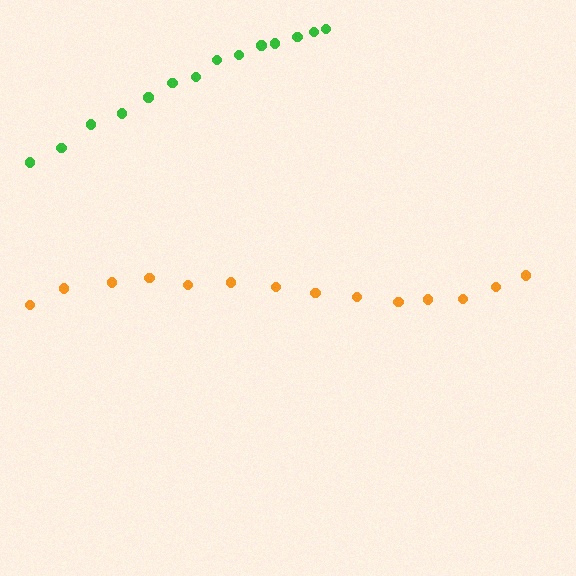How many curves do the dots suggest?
There are 2 distinct paths.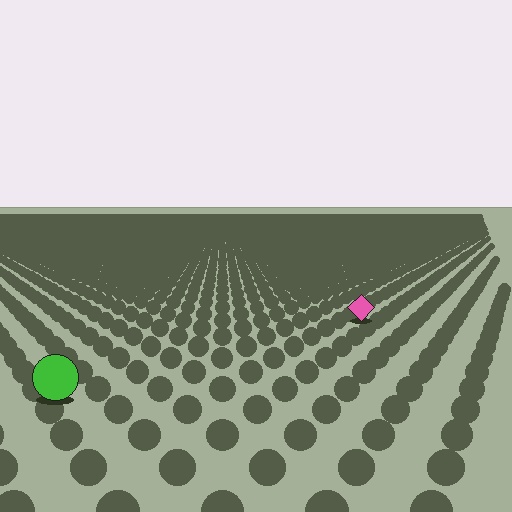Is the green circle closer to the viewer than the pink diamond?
Yes. The green circle is closer — you can tell from the texture gradient: the ground texture is coarser near it.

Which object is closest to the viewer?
The green circle is closest. The texture marks near it are larger and more spread out.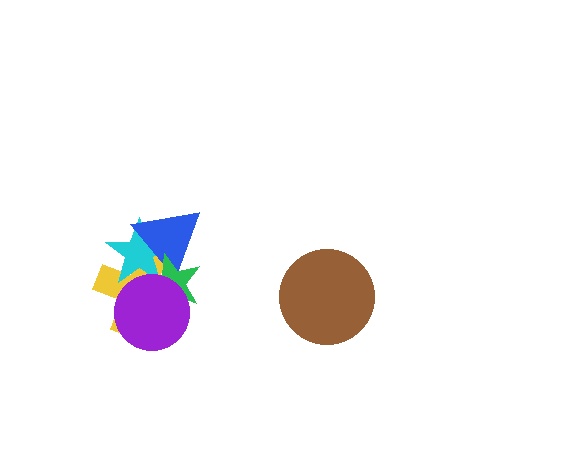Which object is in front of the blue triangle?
The green star is in front of the blue triangle.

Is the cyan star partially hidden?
Yes, it is partially covered by another shape.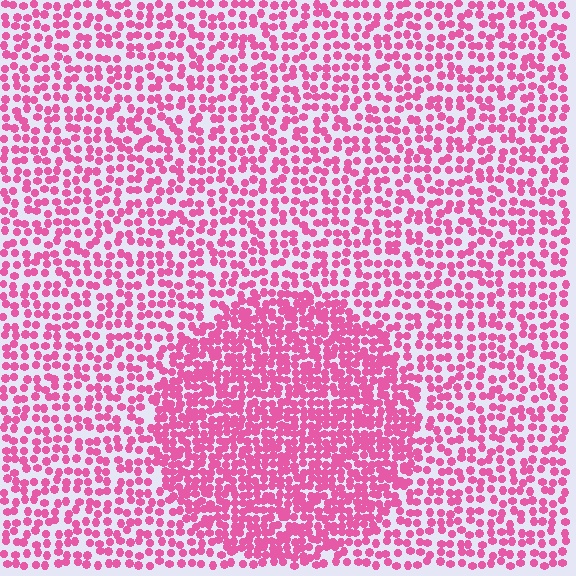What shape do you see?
I see a circle.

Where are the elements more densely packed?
The elements are more densely packed inside the circle boundary.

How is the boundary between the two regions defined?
The boundary is defined by a change in element density (approximately 1.8x ratio). All elements are the same color, size, and shape.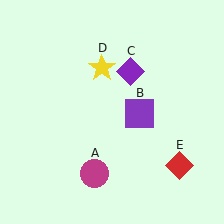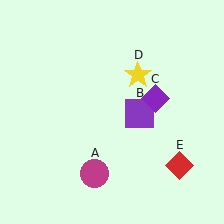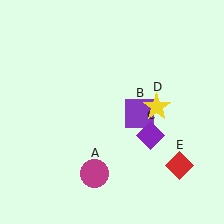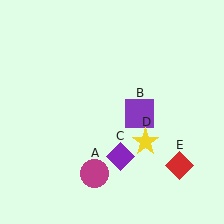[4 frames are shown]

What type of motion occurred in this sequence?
The purple diamond (object C), yellow star (object D) rotated clockwise around the center of the scene.